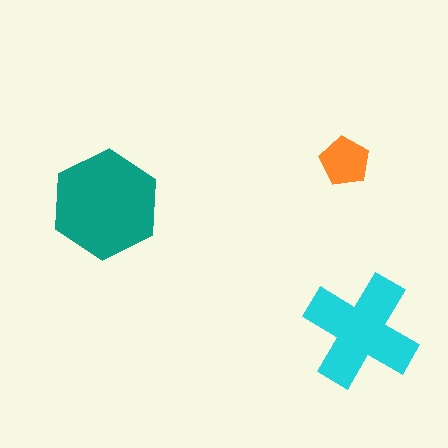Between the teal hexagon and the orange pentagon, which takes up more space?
The teal hexagon.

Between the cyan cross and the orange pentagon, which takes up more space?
The cyan cross.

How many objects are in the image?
There are 3 objects in the image.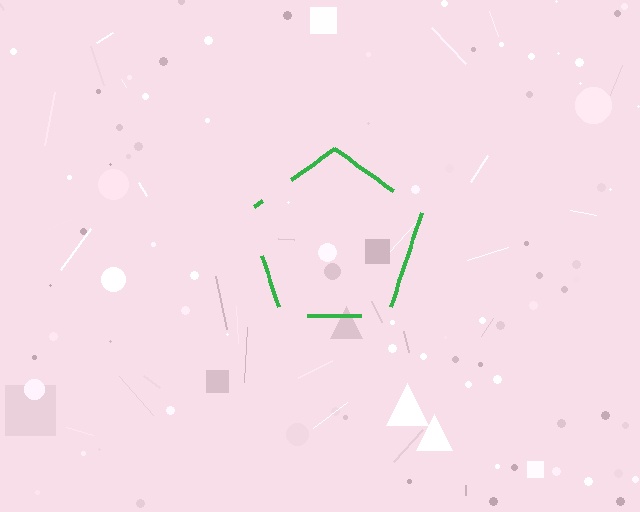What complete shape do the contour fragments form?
The contour fragments form a pentagon.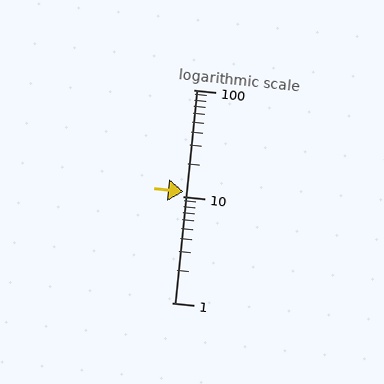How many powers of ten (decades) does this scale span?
The scale spans 2 decades, from 1 to 100.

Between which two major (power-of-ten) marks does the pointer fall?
The pointer is between 10 and 100.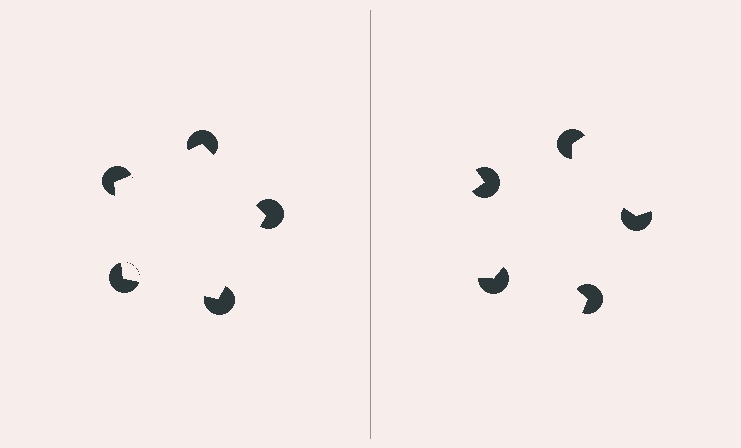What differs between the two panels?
The pac-man discs are positioned identically on both sides; only the wedge orientations differ. On the left they align to a pentagon; on the right they are misaligned.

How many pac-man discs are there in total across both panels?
10 — 5 on each side.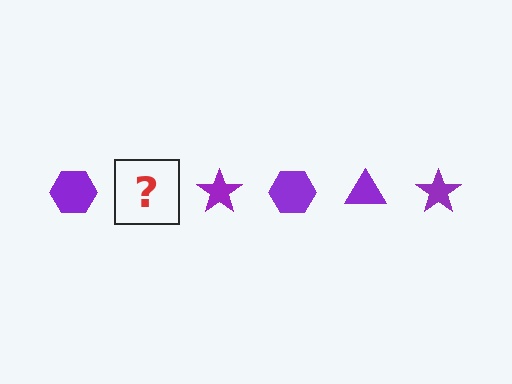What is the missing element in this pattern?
The missing element is a purple triangle.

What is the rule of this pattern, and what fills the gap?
The rule is that the pattern cycles through hexagon, triangle, star shapes in purple. The gap should be filled with a purple triangle.